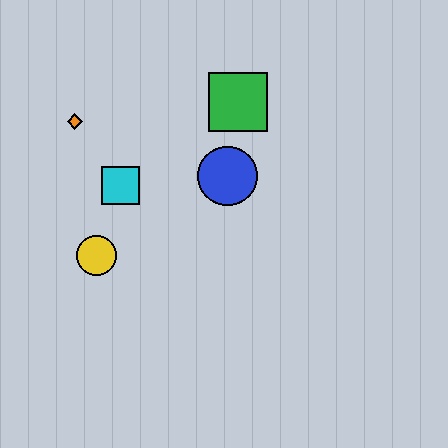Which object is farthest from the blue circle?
The orange diamond is farthest from the blue circle.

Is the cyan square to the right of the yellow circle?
Yes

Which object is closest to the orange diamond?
The cyan square is closest to the orange diamond.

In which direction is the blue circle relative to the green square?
The blue circle is below the green square.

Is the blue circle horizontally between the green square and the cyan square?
Yes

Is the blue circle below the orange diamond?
Yes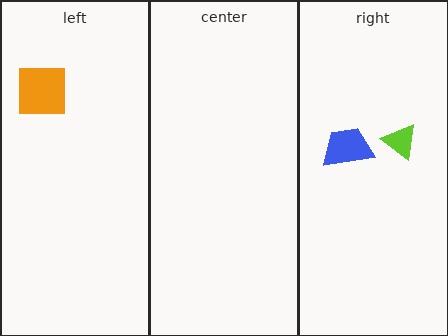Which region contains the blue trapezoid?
The right region.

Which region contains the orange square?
The left region.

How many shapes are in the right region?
2.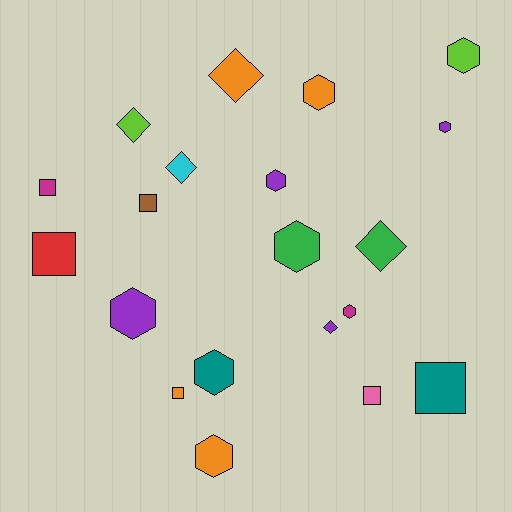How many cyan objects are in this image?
There is 1 cyan object.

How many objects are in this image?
There are 20 objects.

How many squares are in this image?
There are 6 squares.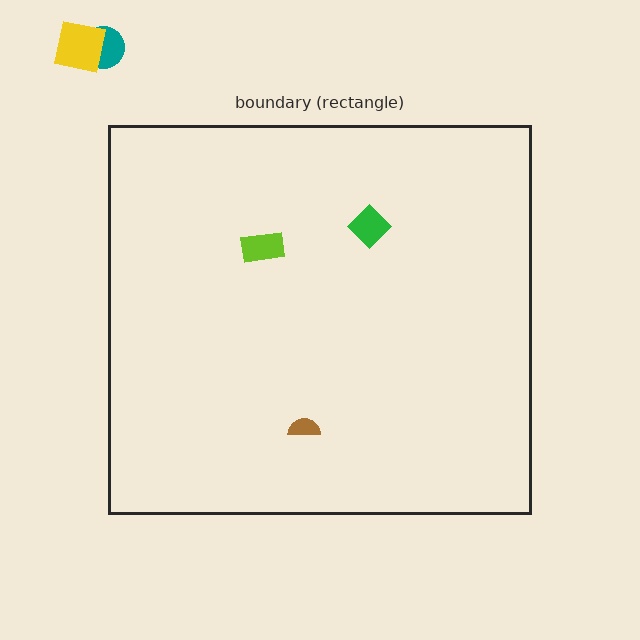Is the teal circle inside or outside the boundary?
Outside.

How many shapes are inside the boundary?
3 inside, 2 outside.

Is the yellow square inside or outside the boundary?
Outside.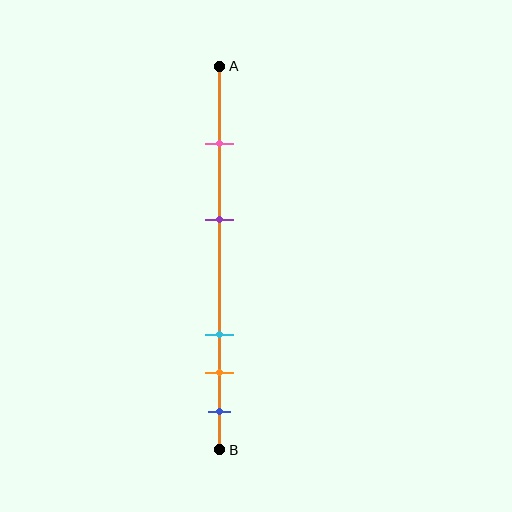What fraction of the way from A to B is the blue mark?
The blue mark is approximately 90% (0.9) of the way from A to B.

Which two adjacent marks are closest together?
The orange and blue marks are the closest adjacent pair.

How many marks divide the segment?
There are 5 marks dividing the segment.